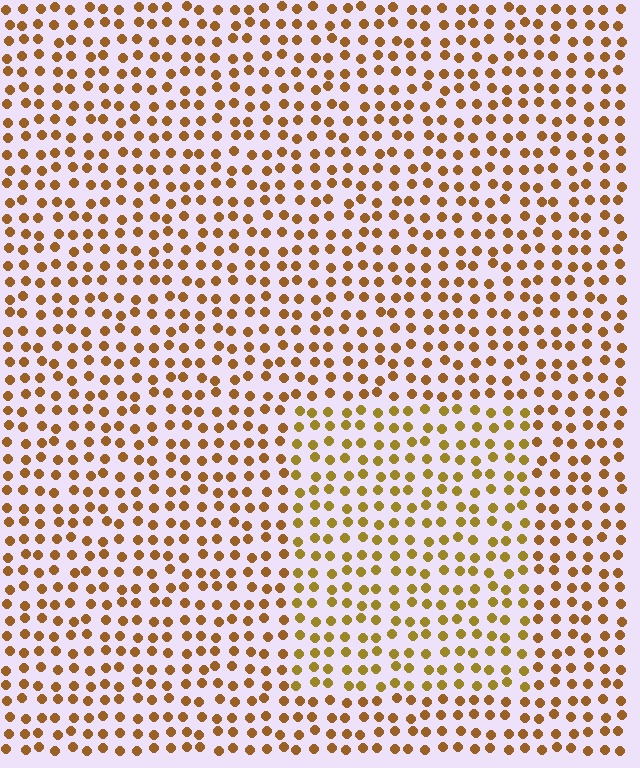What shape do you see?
I see a rectangle.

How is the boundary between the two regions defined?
The boundary is defined purely by a slight shift in hue (about 20 degrees). Spacing, size, and orientation are identical on both sides.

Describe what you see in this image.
The image is filled with small brown elements in a uniform arrangement. A rectangle-shaped region is visible where the elements are tinted to a slightly different hue, forming a subtle color boundary.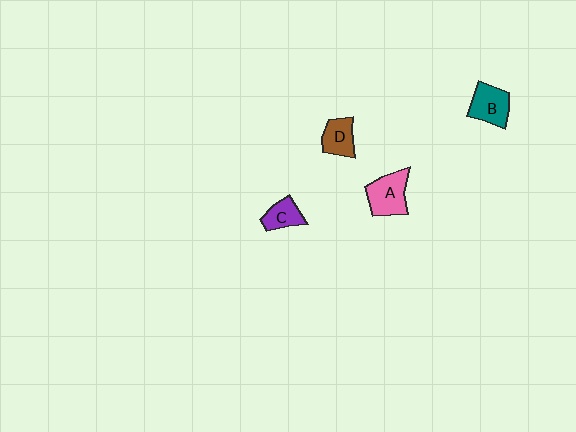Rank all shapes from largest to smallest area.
From largest to smallest: A (pink), B (teal), D (brown), C (purple).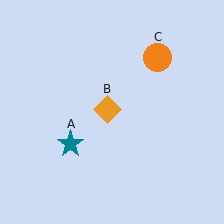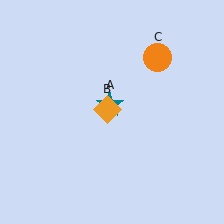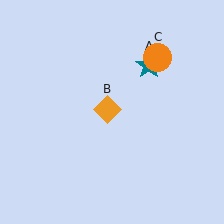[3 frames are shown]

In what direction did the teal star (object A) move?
The teal star (object A) moved up and to the right.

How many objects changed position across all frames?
1 object changed position: teal star (object A).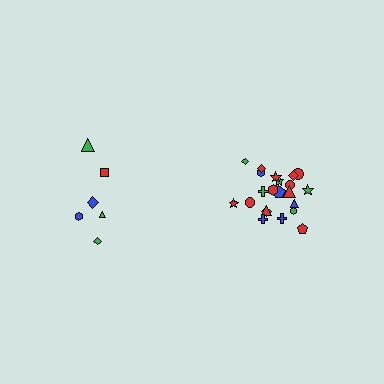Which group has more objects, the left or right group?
The right group.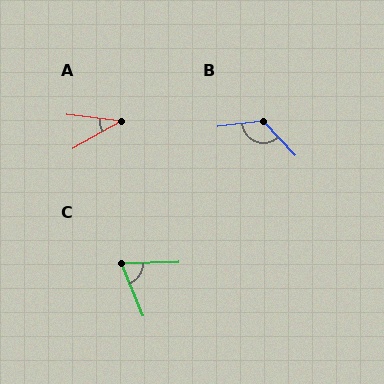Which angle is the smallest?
A, at approximately 36 degrees.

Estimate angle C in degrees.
Approximately 69 degrees.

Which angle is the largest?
B, at approximately 126 degrees.